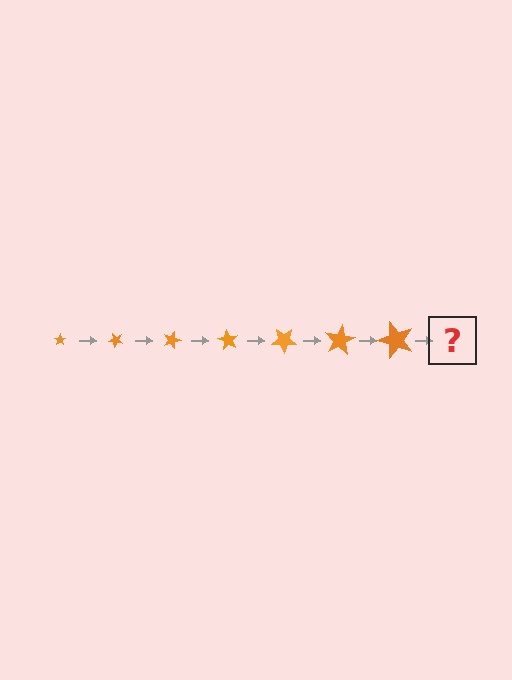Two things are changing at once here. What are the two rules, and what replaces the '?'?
The two rules are that the star grows larger each step and it rotates 45 degrees each step. The '?' should be a star, larger than the previous one and rotated 315 degrees from the start.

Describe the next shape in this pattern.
It should be a star, larger than the previous one and rotated 315 degrees from the start.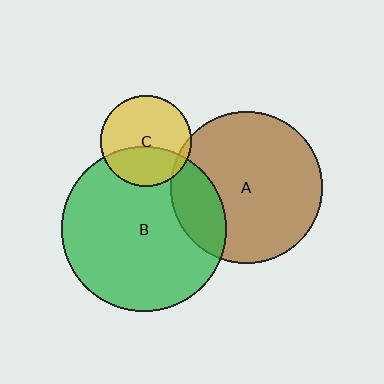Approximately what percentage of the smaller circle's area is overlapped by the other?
Approximately 20%.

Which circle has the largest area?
Circle B (green).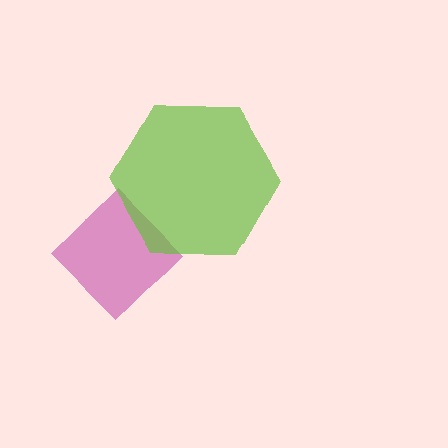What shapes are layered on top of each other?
The layered shapes are: a magenta diamond, a lime hexagon.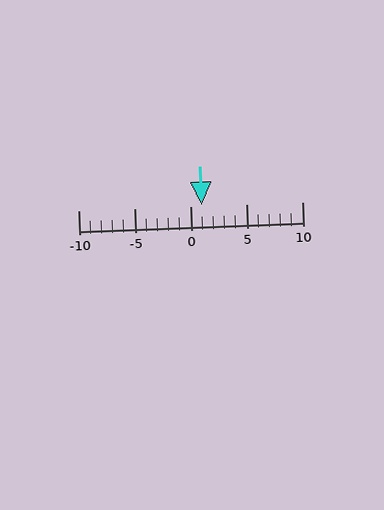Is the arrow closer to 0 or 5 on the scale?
The arrow is closer to 0.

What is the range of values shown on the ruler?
The ruler shows values from -10 to 10.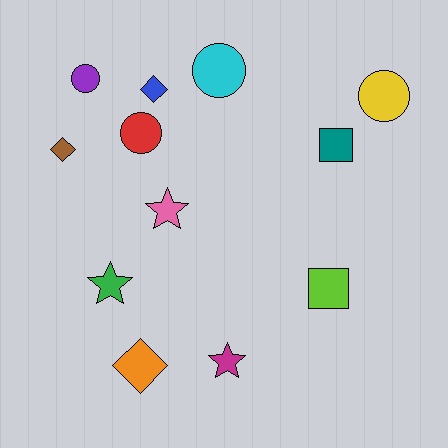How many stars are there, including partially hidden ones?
There are 3 stars.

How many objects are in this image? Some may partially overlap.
There are 12 objects.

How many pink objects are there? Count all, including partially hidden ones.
There is 1 pink object.